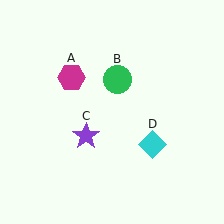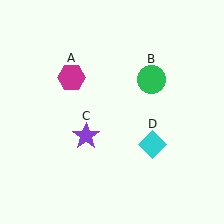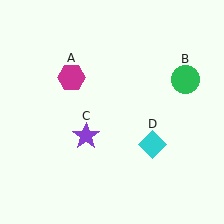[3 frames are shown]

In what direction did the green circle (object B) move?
The green circle (object B) moved right.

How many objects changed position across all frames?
1 object changed position: green circle (object B).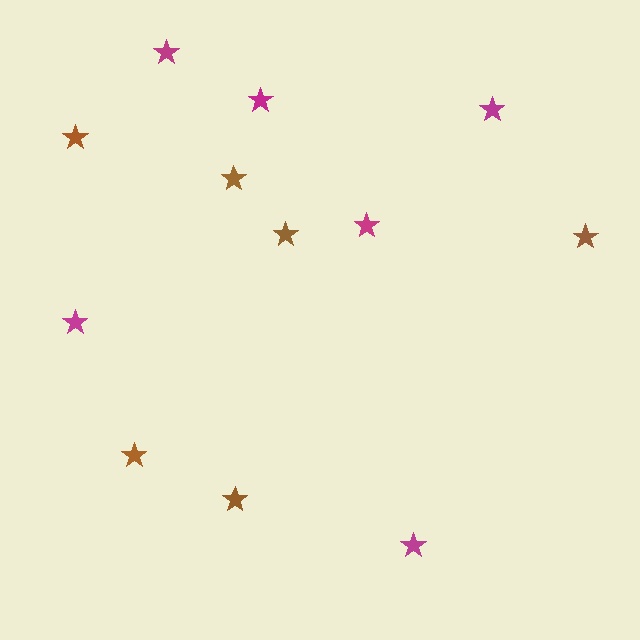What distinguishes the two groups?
There are 2 groups: one group of magenta stars (6) and one group of brown stars (6).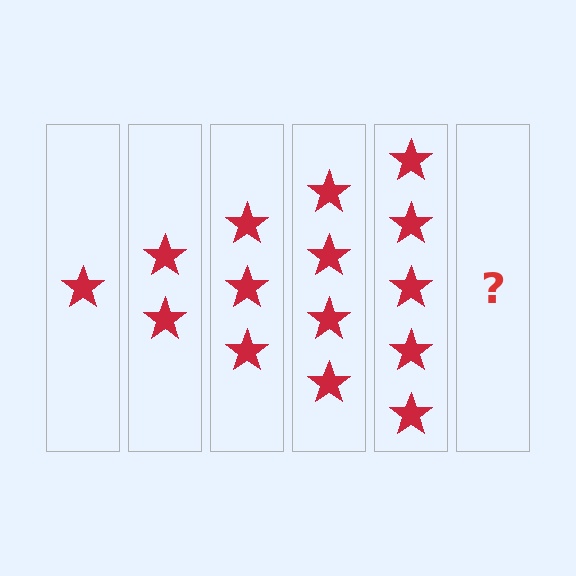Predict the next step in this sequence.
The next step is 6 stars.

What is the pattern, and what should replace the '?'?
The pattern is that each step adds one more star. The '?' should be 6 stars.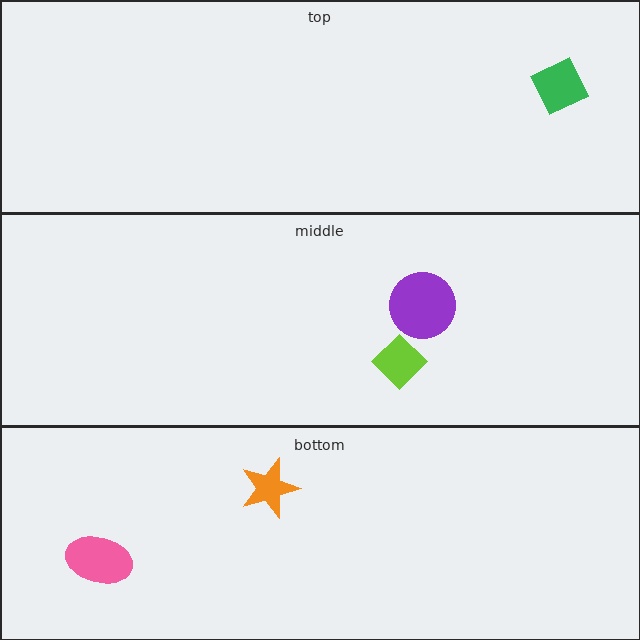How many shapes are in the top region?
1.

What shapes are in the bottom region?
The orange star, the pink ellipse.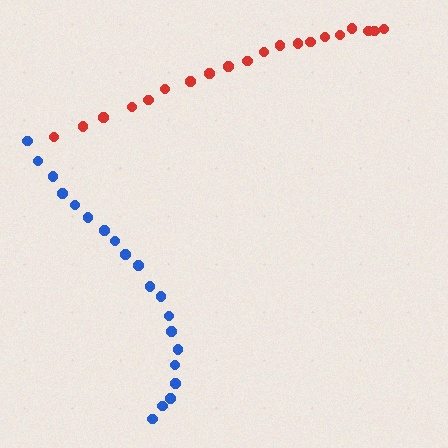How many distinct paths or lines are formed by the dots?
There are 2 distinct paths.